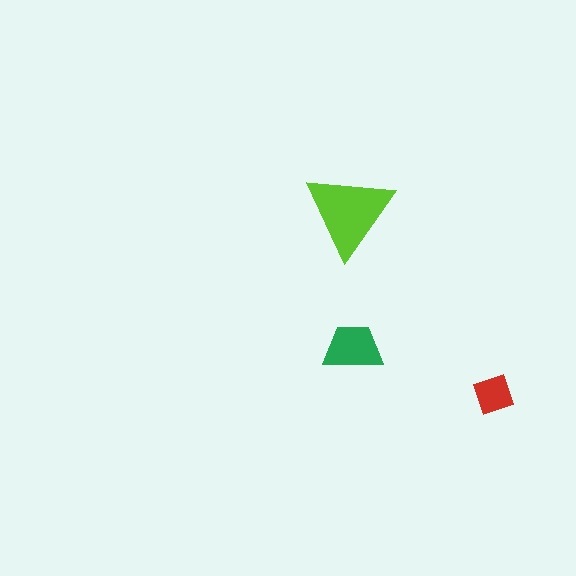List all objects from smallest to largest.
The red diamond, the green trapezoid, the lime triangle.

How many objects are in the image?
There are 3 objects in the image.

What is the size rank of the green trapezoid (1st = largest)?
2nd.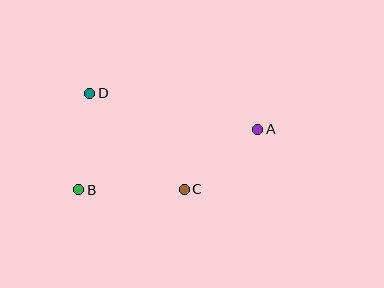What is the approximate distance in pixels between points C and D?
The distance between C and D is approximately 134 pixels.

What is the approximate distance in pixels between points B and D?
The distance between B and D is approximately 97 pixels.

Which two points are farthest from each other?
Points A and B are farthest from each other.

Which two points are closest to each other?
Points A and C are closest to each other.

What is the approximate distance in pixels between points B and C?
The distance between B and C is approximately 105 pixels.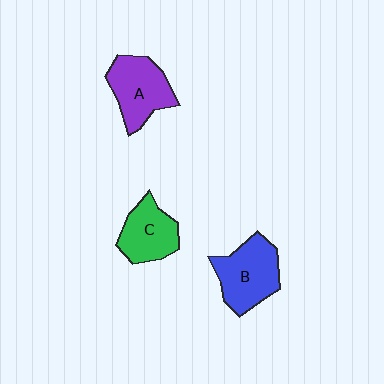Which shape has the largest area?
Shape B (blue).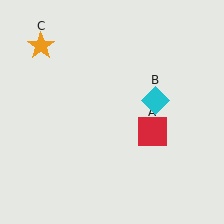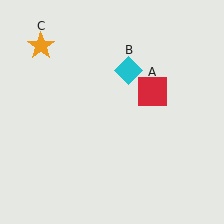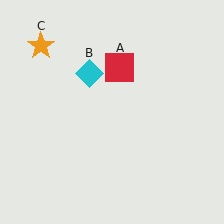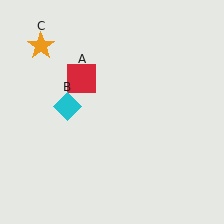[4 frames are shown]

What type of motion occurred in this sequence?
The red square (object A), cyan diamond (object B) rotated counterclockwise around the center of the scene.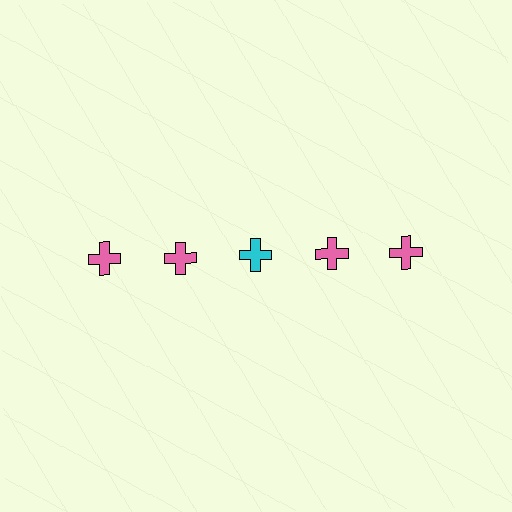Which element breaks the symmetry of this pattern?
The cyan cross in the top row, center column breaks the symmetry. All other shapes are pink crosses.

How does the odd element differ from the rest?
It has a different color: cyan instead of pink.